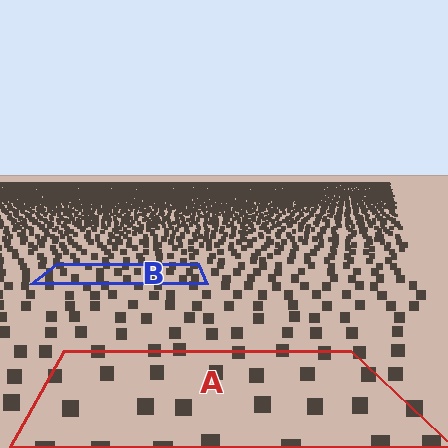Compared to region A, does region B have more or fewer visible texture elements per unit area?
Region B has more texture elements per unit area — they are packed more densely because it is farther away.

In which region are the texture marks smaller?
The texture marks are smaller in region B, because it is farther away.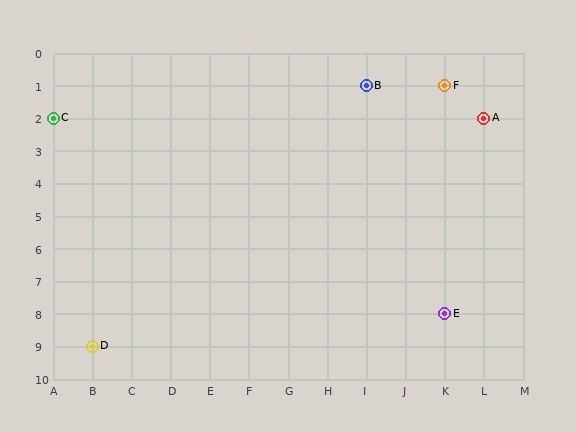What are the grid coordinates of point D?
Point D is at grid coordinates (B, 9).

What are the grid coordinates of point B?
Point B is at grid coordinates (I, 1).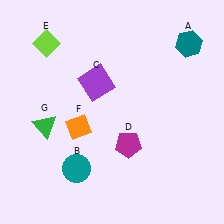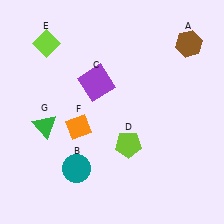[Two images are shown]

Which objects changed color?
A changed from teal to brown. D changed from magenta to lime.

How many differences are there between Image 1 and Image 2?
There are 2 differences between the two images.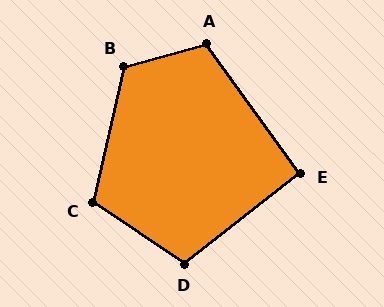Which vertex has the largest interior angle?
B, at approximately 118 degrees.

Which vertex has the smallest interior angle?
E, at approximately 92 degrees.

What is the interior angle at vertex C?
Approximately 111 degrees (obtuse).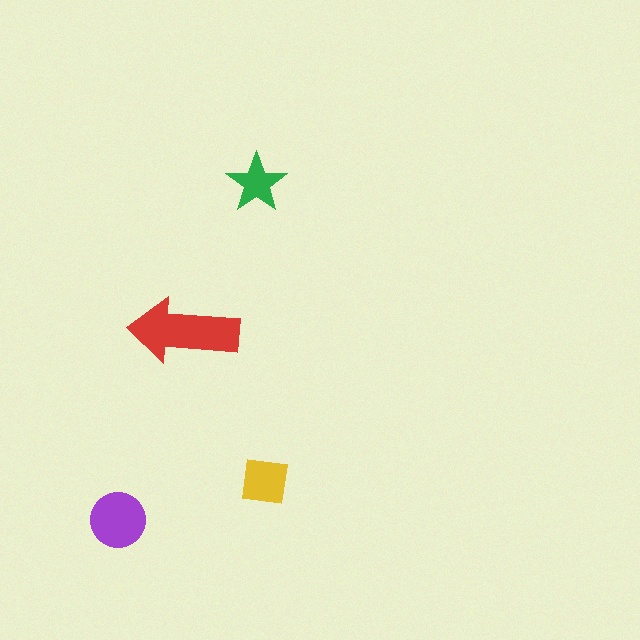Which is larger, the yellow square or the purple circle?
The purple circle.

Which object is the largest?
The red arrow.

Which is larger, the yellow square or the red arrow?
The red arrow.